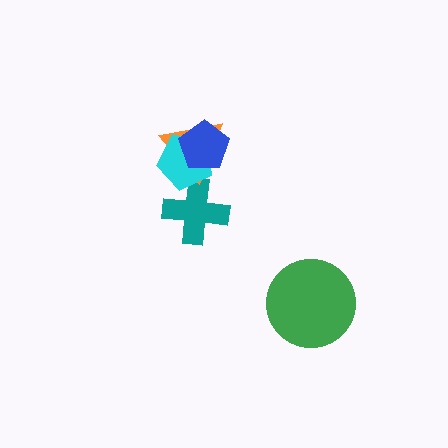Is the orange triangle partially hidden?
Yes, it is partially covered by another shape.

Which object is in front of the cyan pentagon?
The blue pentagon is in front of the cyan pentagon.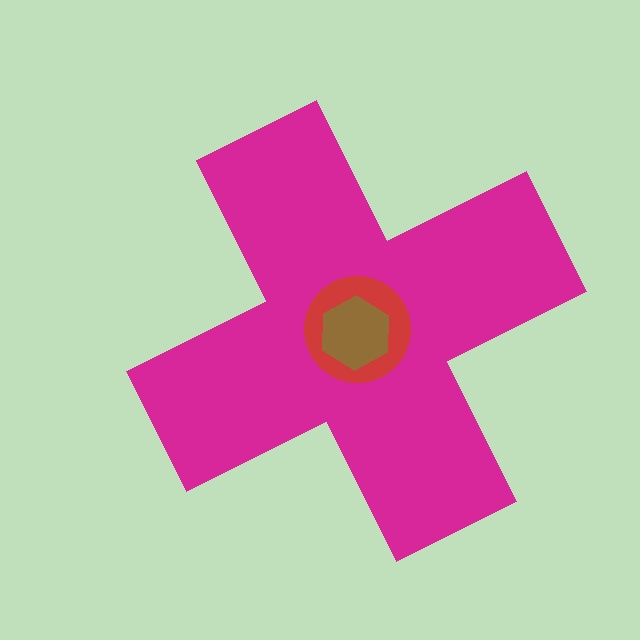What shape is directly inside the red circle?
The brown hexagon.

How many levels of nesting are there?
3.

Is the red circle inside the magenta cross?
Yes.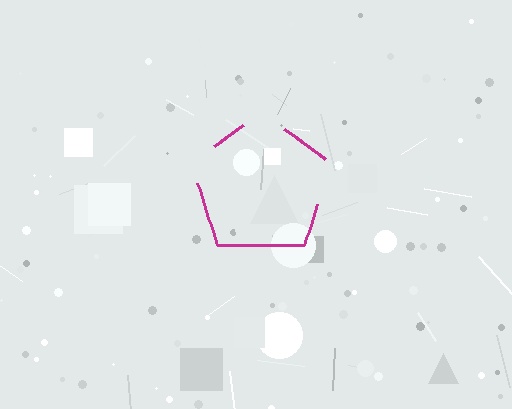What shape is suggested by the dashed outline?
The dashed outline suggests a pentagon.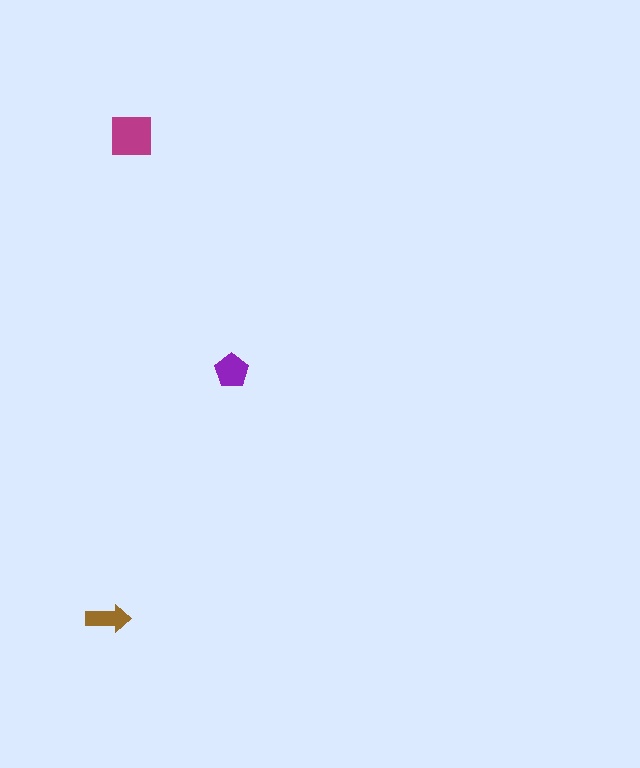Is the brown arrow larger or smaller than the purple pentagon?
Smaller.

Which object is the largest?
The magenta square.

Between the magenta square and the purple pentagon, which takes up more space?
The magenta square.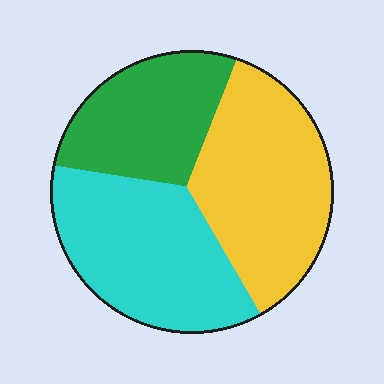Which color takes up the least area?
Green, at roughly 25%.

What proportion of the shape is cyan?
Cyan takes up about three eighths (3/8) of the shape.